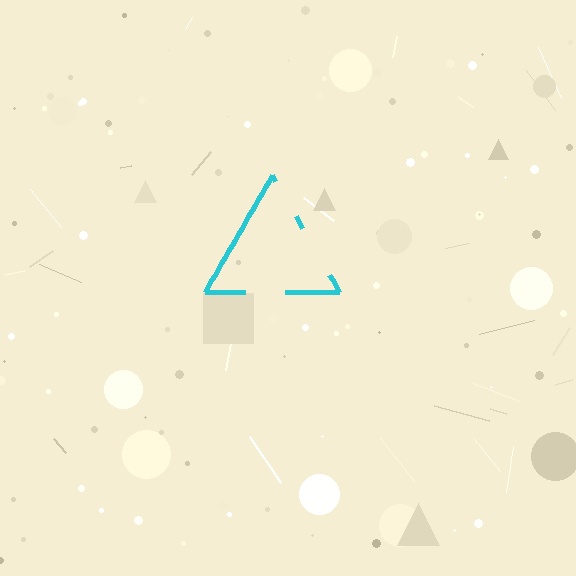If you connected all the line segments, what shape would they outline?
They would outline a triangle.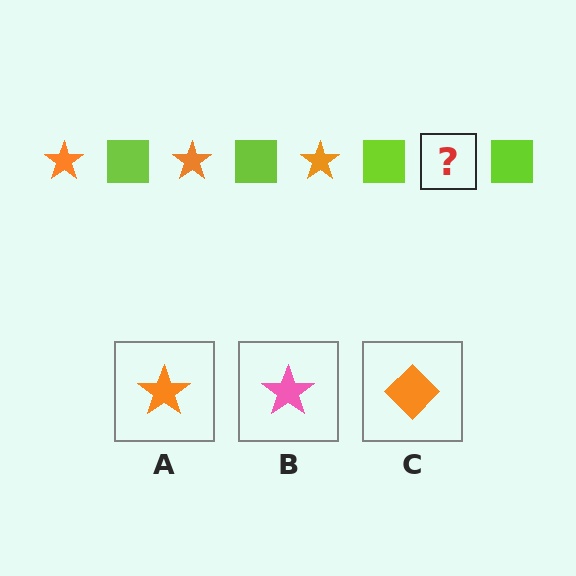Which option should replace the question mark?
Option A.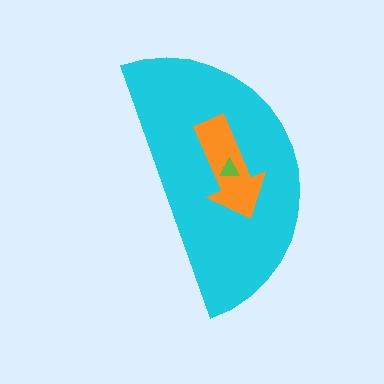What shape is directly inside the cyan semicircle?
The orange arrow.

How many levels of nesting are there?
3.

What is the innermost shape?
The lime triangle.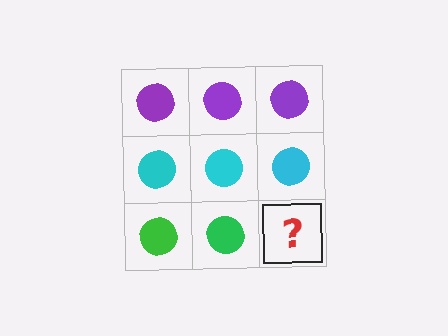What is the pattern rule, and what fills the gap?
The rule is that each row has a consistent color. The gap should be filled with a green circle.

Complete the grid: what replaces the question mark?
The question mark should be replaced with a green circle.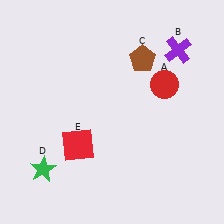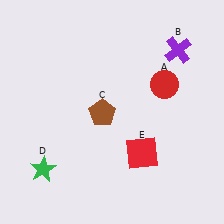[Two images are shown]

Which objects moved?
The objects that moved are: the brown pentagon (C), the red square (E).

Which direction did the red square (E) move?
The red square (E) moved right.